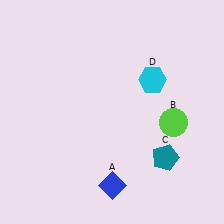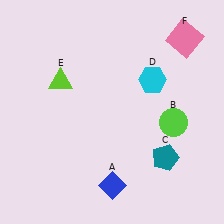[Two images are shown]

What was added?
A lime triangle (E), a pink square (F) were added in Image 2.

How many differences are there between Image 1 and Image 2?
There are 2 differences between the two images.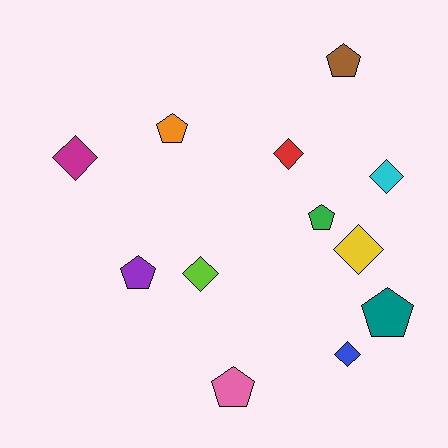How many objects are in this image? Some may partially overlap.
There are 12 objects.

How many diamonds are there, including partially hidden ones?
There are 6 diamonds.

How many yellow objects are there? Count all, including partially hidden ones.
There is 1 yellow object.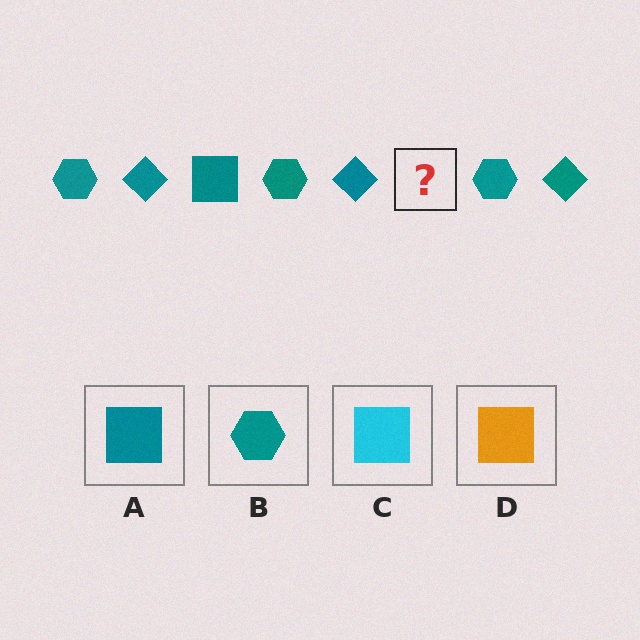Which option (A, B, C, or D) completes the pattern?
A.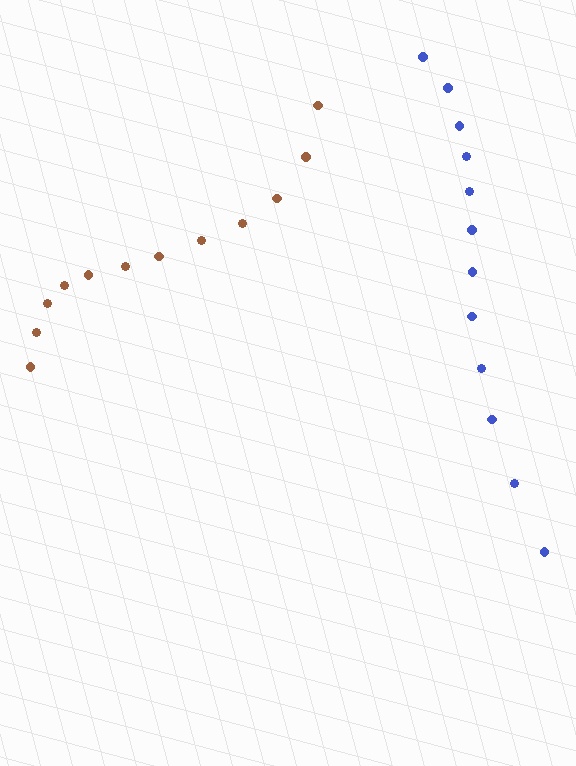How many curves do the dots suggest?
There are 2 distinct paths.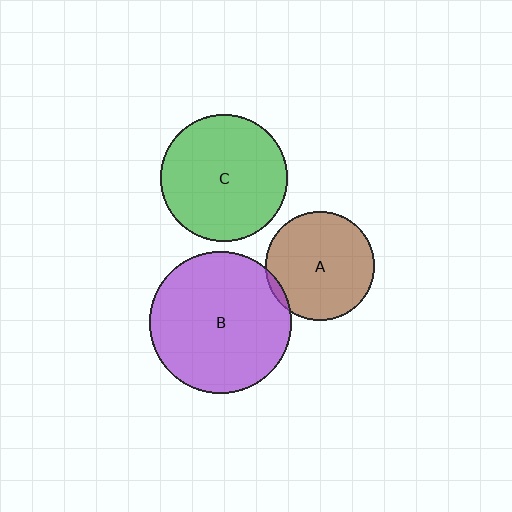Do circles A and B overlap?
Yes.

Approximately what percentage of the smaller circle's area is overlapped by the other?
Approximately 5%.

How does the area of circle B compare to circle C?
Approximately 1.3 times.